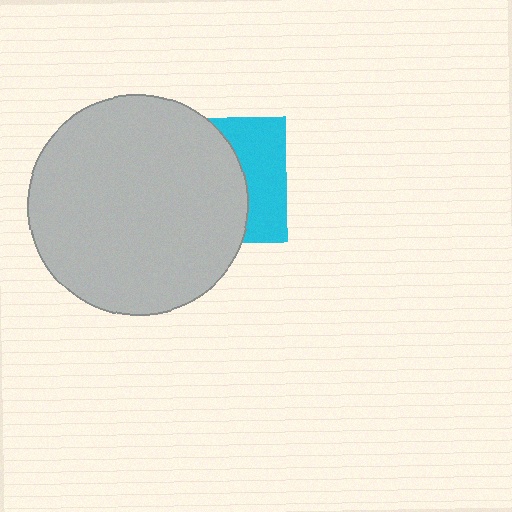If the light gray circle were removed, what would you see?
You would see the complete cyan square.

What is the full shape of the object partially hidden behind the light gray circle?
The partially hidden object is a cyan square.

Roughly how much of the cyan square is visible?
A small part of it is visible (roughly 37%).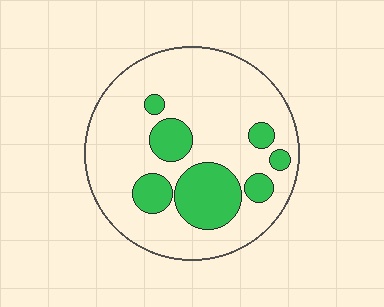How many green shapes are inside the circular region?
7.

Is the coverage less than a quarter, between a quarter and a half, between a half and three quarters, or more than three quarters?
Less than a quarter.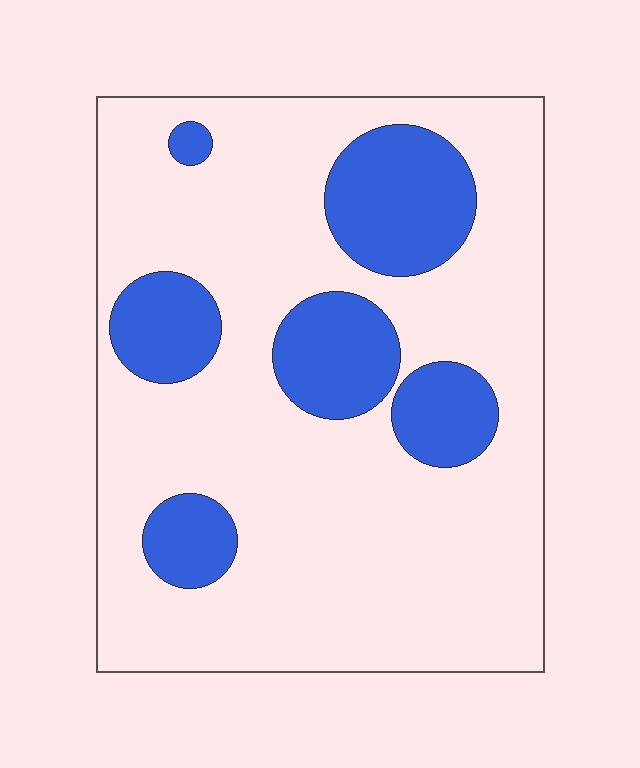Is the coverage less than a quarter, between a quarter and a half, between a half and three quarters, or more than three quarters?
Less than a quarter.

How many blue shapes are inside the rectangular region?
6.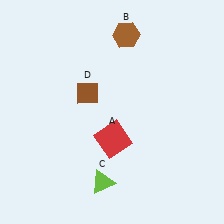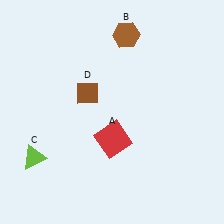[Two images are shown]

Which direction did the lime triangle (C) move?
The lime triangle (C) moved left.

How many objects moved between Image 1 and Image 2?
1 object moved between the two images.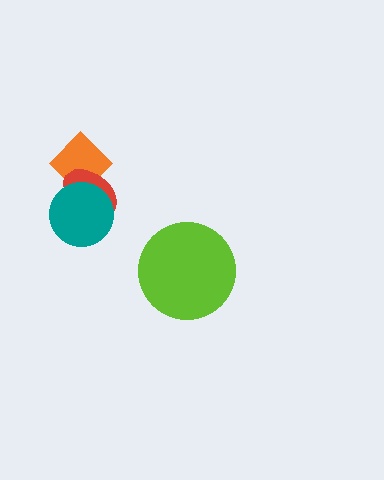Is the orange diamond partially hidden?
Yes, it is partially covered by another shape.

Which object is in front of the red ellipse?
The teal circle is in front of the red ellipse.